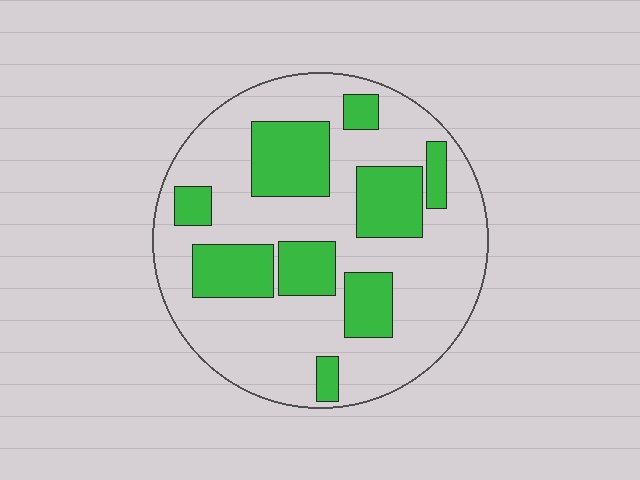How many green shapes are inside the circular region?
9.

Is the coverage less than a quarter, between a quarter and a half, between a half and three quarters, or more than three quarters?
Between a quarter and a half.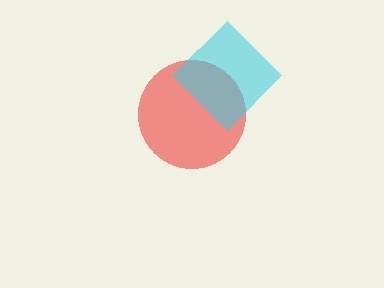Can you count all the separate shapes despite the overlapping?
Yes, there are 2 separate shapes.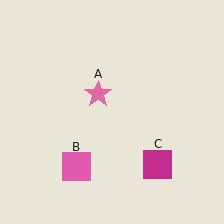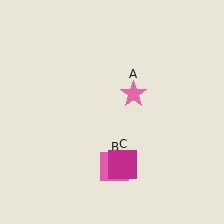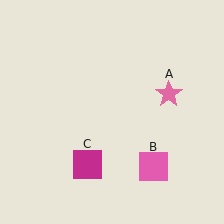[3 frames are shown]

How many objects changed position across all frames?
3 objects changed position: pink star (object A), pink square (object B), magenta square (object C).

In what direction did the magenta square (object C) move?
The magenta square (object C) moved left.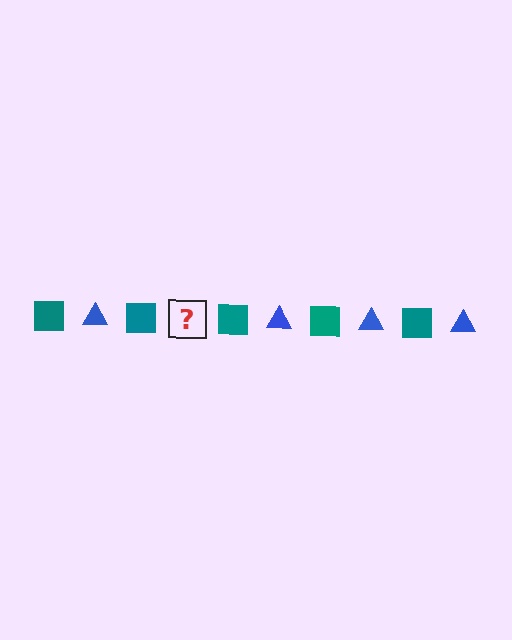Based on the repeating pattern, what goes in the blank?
The blank should be a blue triangle.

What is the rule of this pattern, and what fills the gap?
The rule is that the pattern alternates between teal square and blue triangle. The gap should be filled with a blue triangle.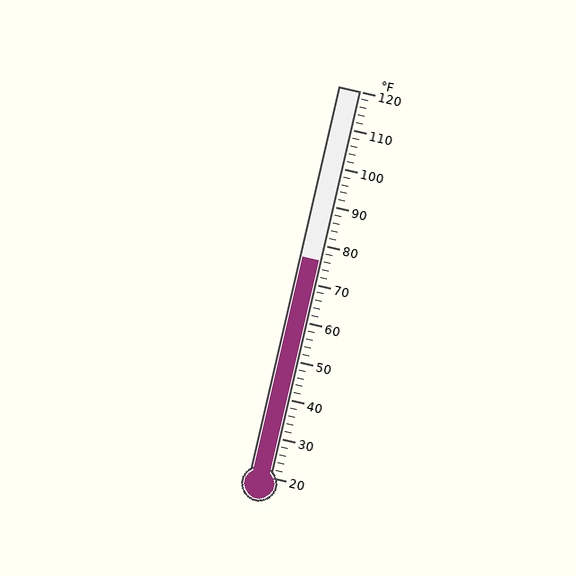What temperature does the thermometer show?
The thermometer shows approximately 76°F.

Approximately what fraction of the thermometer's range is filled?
The thermometer is filled to approximately 55% of its range.